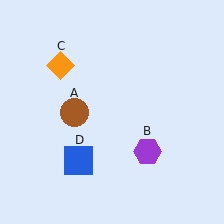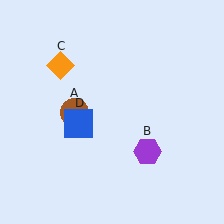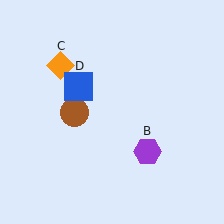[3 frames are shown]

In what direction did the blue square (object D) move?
The blue square (object D) moved up.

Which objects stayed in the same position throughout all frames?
Brown circle (object A) and purple hexagon (object B) and orange diamond (object C) remained stationary.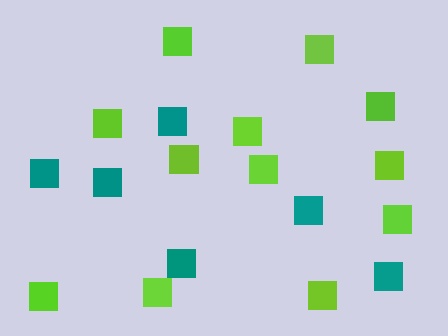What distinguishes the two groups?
There are 2 groups: one group of teal squares (6) and one group of lime squares (12).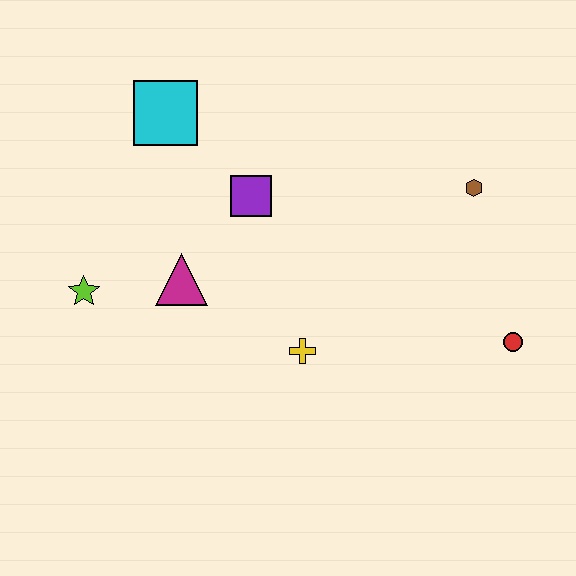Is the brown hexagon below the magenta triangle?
No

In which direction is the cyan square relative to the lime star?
The cyan square is above the lime star.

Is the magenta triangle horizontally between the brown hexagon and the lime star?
Yes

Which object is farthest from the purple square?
The red circle is farthest from the purple square.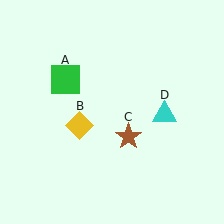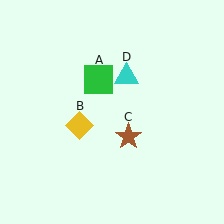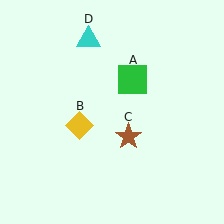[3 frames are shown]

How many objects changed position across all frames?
2 objects changed position: green square (object A), cyan triangle (object D).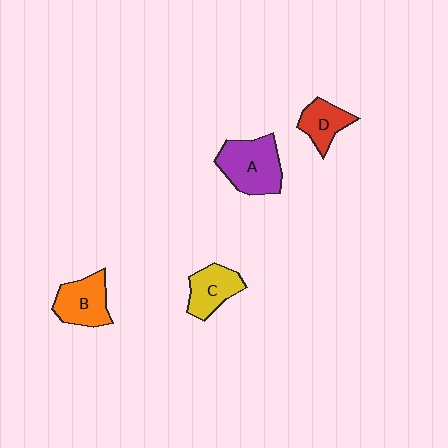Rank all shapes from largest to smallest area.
From largest to smallest: A (purple), B (orange), C (yellow), D (red).